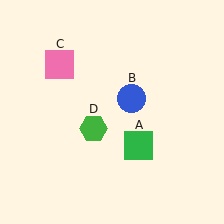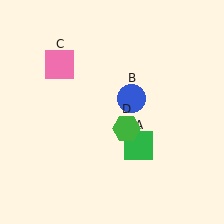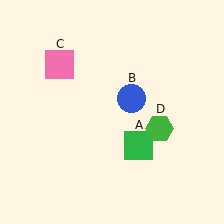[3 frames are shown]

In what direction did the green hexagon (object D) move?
The green hexagon (object D) moved right.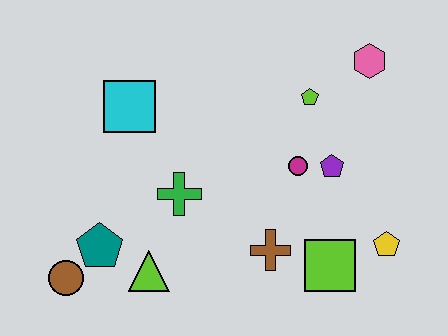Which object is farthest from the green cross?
The pink hexagon is farthest from the green cross.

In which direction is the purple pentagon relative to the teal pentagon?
The purple pentagon is to the right of the teal pentagon.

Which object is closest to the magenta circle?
The purple pentagon is closest to the magenta circle.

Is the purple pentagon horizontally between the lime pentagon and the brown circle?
No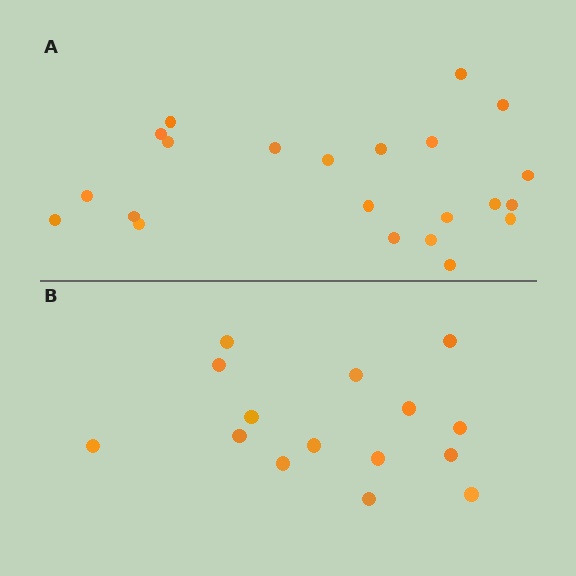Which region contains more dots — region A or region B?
Region A (the top region) has more dots.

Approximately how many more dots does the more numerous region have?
Region A has roughly 8 or so more dots than region B.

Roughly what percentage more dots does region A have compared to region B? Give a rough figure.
About 45% more.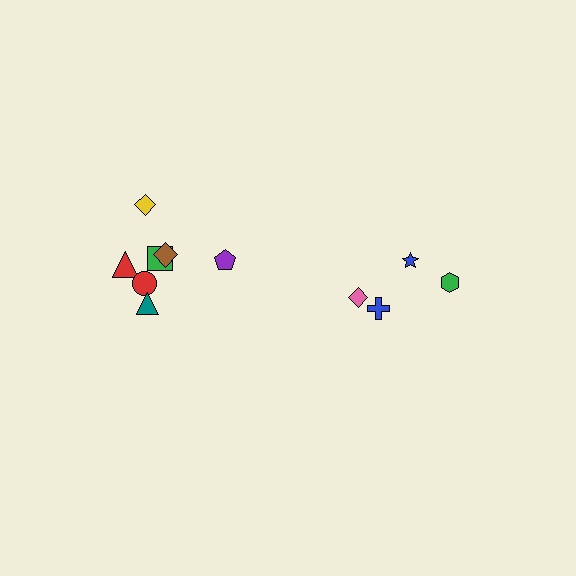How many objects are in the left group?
There are 7 objects.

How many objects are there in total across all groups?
There are 11 objects.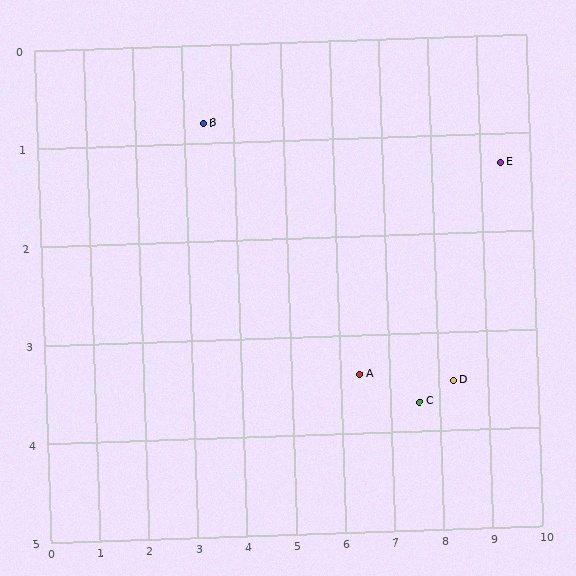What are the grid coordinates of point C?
Point C is at approximately (7.6, 3.7).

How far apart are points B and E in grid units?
Points B and E are about 6.0 grid units apart.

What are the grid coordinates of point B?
Point B is at approximately (3.4, 0.8).